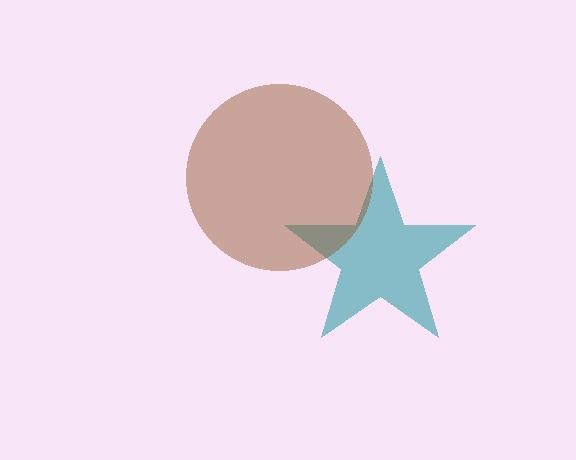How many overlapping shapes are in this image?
There are 2 overlapping shapes in the image.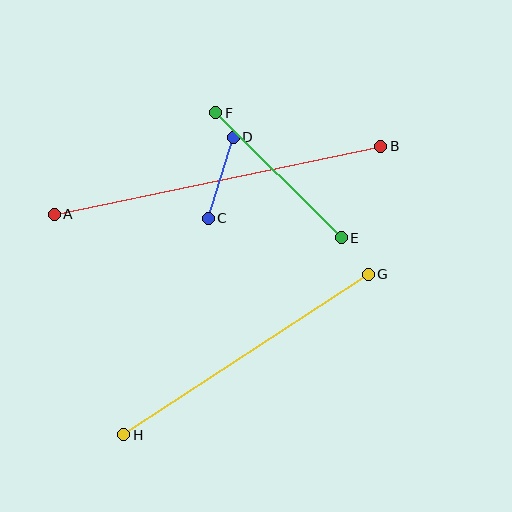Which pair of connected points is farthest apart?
Points A and B are farthest apart.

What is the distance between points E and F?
The distance is approximately 177 pixels.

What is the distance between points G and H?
The distance is approximately 293 pixels.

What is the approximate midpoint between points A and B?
The midpoint is at approximately (218, 180) pixels.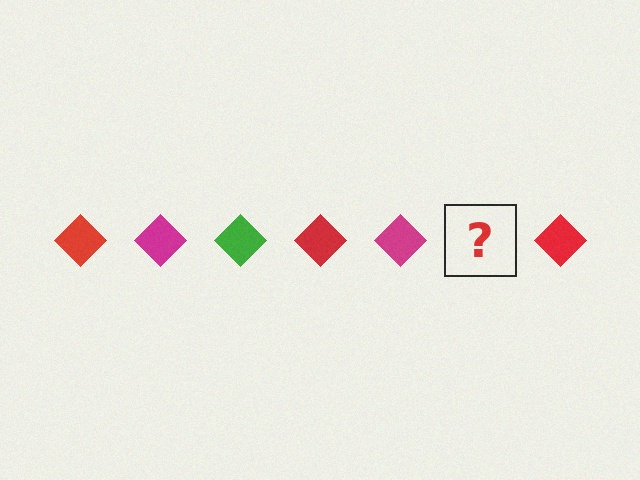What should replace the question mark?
The question mark should be replaced with a green diamond.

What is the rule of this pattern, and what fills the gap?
The rule is that the pattern cycles through red, magenta, green diamonds. The gap should be filled with a green diamond.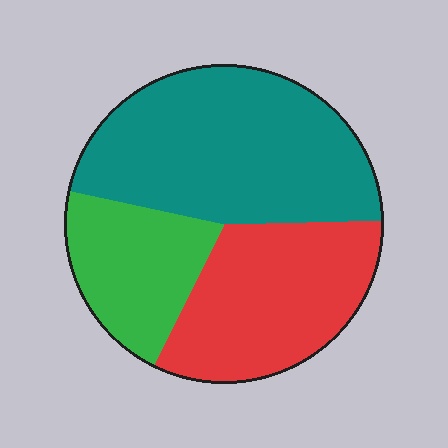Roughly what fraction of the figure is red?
Red takes up between a quarter and a half of the figure.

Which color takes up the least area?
Green, at roughly 20%.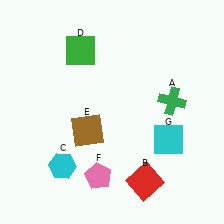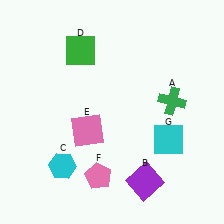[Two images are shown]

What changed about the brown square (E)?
In Image 1, E is brown. In Image 2, it changed to pink.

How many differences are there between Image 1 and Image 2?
There are 2 differences between the two images.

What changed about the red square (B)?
In Image 1, B is red. In Image 2, it changed to purple.